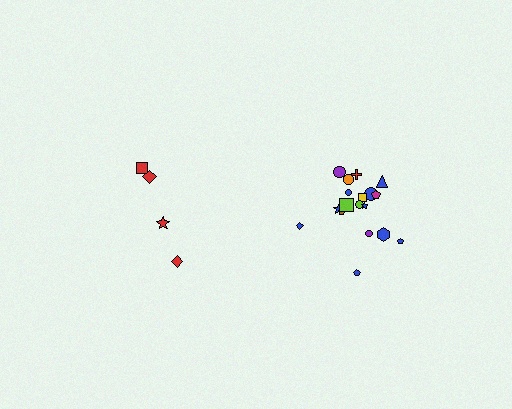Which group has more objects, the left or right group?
The right group.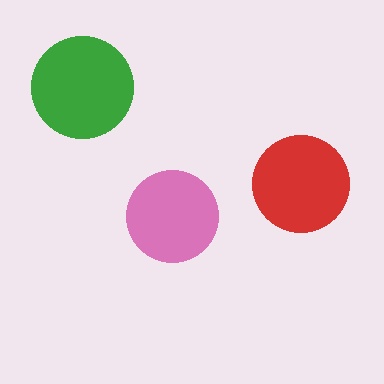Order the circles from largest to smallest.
the green one, the red one, the pink one.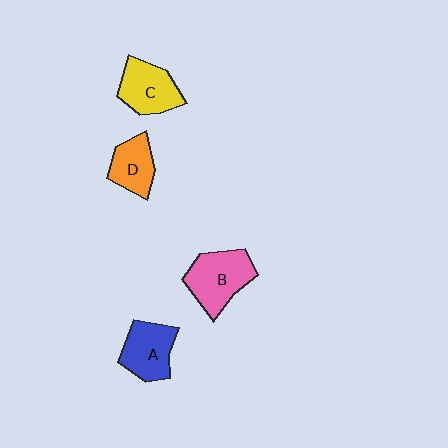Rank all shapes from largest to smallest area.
From largest to smallest: B (pink), C (yellow), A (blue), D (orange).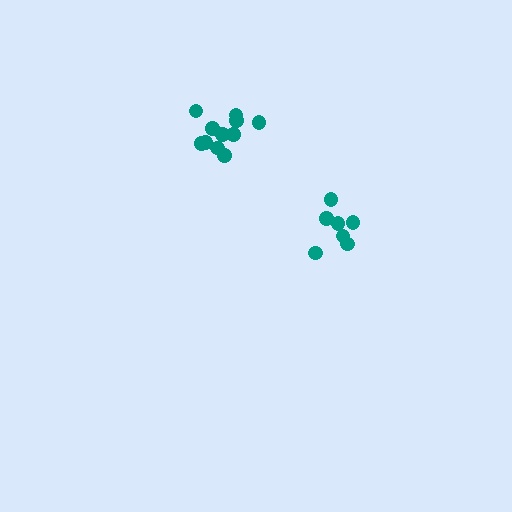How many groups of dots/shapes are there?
There are 2 groups.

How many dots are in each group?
Group 1: 7 dots, Group 2: 11 dots (18 total).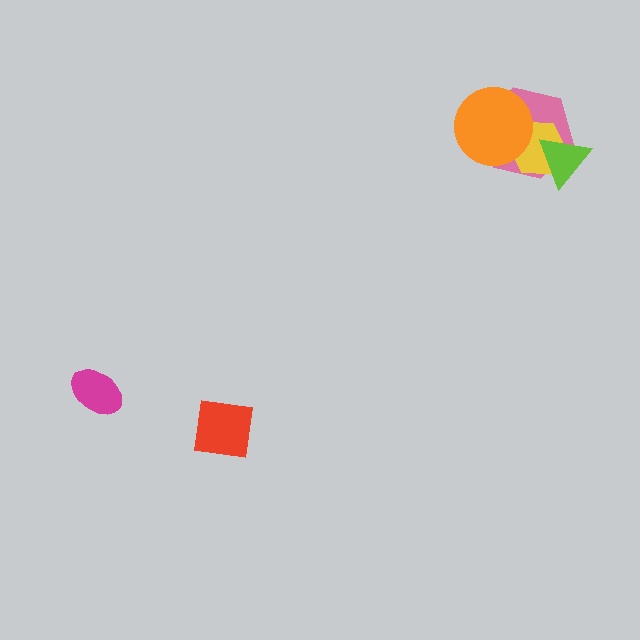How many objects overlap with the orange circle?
2 objects overlap with the orange circle.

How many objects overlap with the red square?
0 objects overlap with the red square.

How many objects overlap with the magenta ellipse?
0 objects overlap with the magenta ellipse.